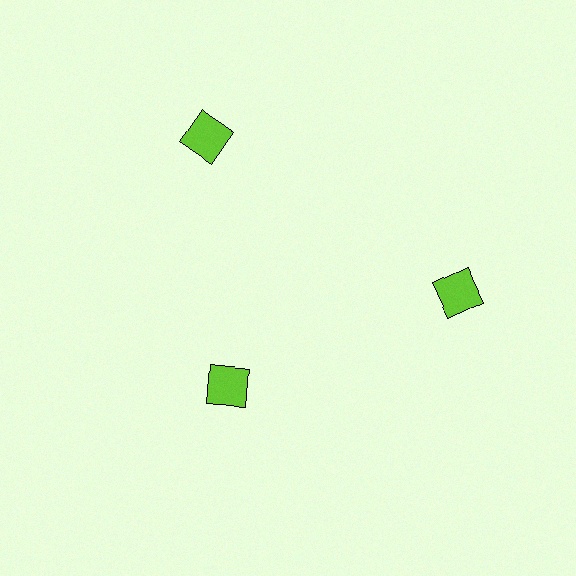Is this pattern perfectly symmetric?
No. The 3 lime squares are arranged in a ring, but one element near the 7 o'clock position is pulled inward toward the center, breaking the 3-fold rotational symmetry.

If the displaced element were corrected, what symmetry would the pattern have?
It would have 3-fold rotational symmetry — the pattern would map onto itself every 120 degrees.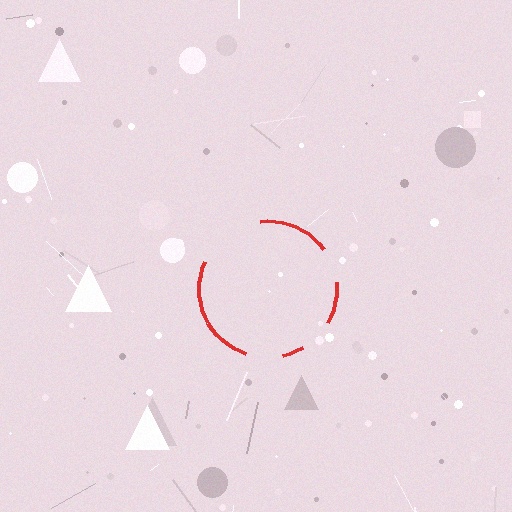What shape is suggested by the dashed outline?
The dashed outline suggests a circle.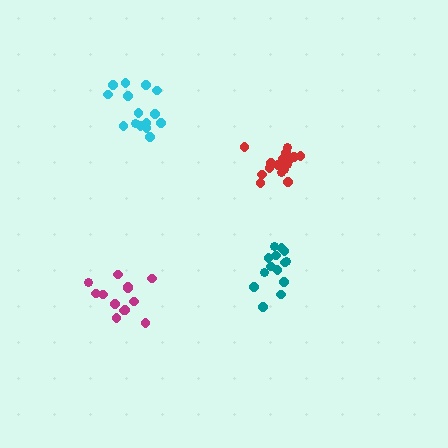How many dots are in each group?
Group 1: 14 dots, Group 2: 16 dots, Group 3: 13 dots, Group 4: 15 dots (58 total).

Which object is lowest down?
The magenta cluster is bottommost.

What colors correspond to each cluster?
The clusters are colored: teal, red, magenta, cyan.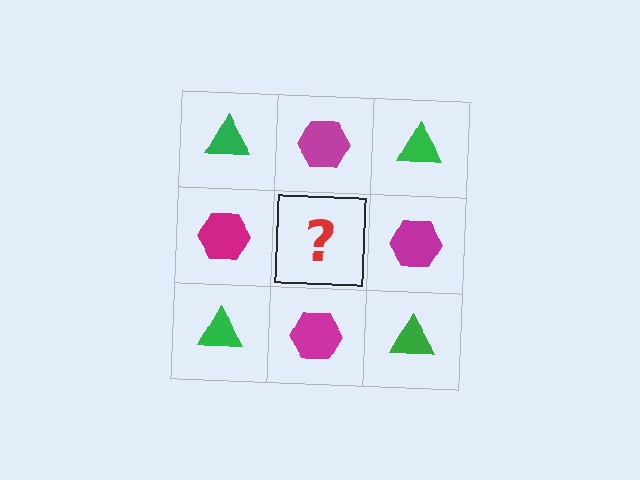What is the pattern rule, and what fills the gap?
The rule is that it alternates green triangle and magenta hexagon in a checkerboard pattern. The gap should be filled with a green triangle.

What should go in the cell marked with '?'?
The missing cell should contain a green triangle.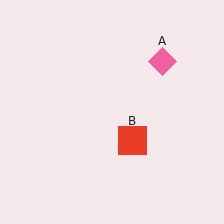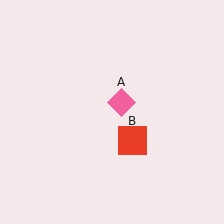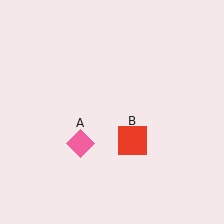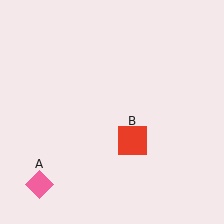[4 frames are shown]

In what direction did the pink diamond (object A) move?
The pink diamond (object A) moved down and to the left.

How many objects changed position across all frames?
1 object changed position: pink diamond (object A).